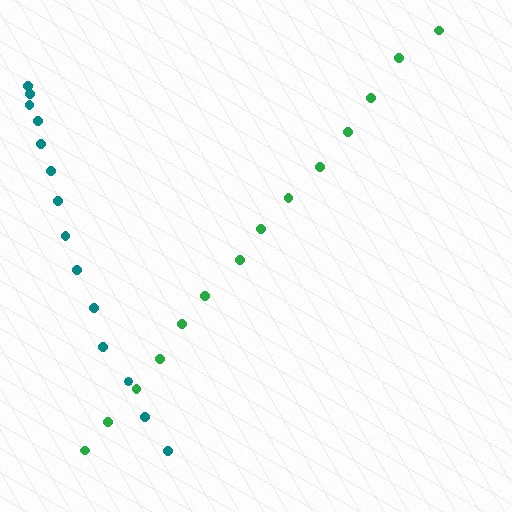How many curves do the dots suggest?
There are 2 distinct paths.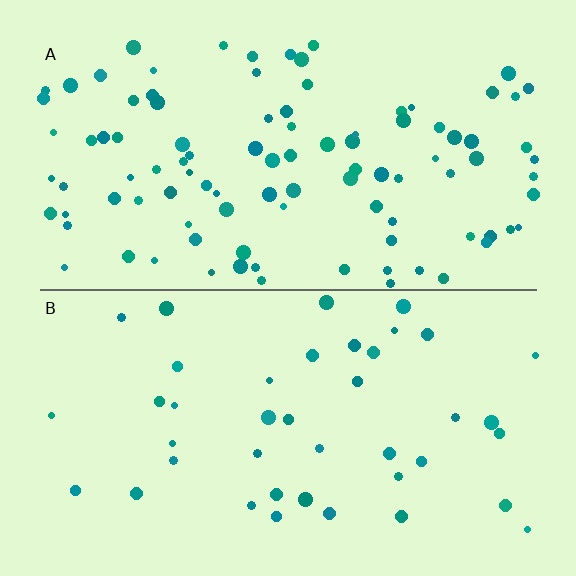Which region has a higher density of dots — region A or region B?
A (the top).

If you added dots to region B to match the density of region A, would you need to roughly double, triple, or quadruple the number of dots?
Approximately double.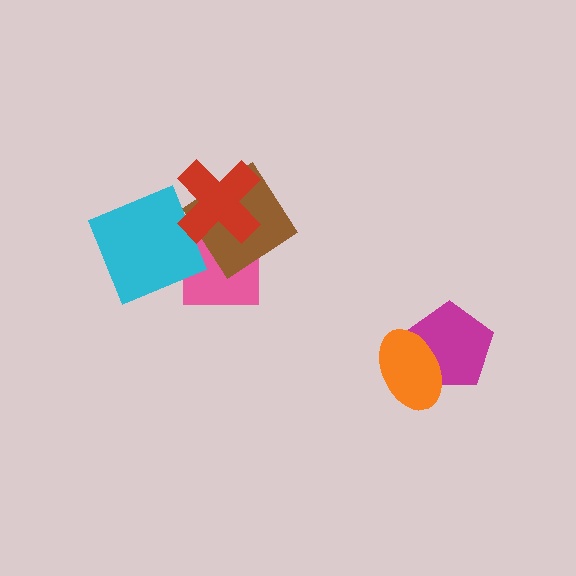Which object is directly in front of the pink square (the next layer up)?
The brown diamond is directly in front of the pink square.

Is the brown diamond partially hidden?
Yes, it is partially covered by another shape.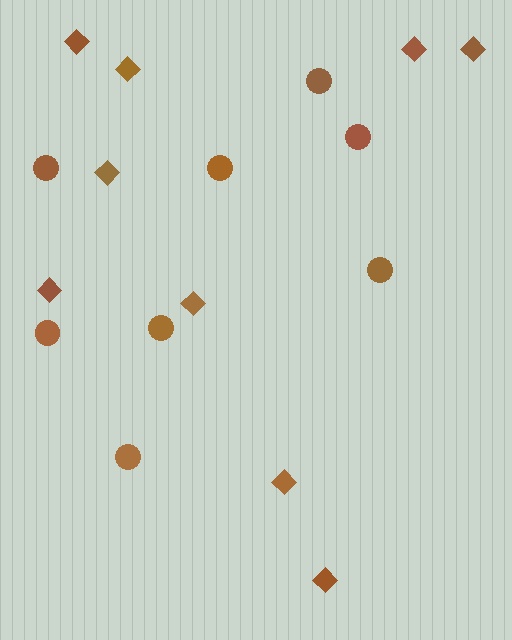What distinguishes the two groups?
There are 2 groups: one group of circles (8) and one group of diamonds (9).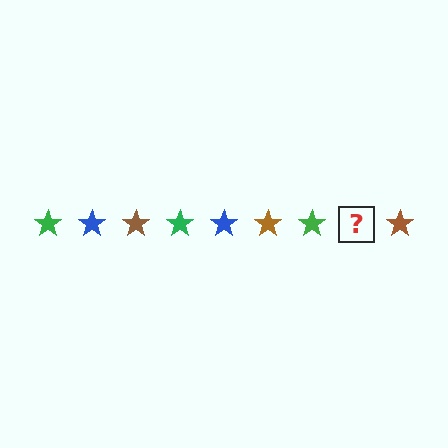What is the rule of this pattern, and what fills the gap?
The rule is that the pattern cycles through green, blue, brown stars. The gap should be filled with a blue star.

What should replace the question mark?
The question mark should be replaced with a blue star.